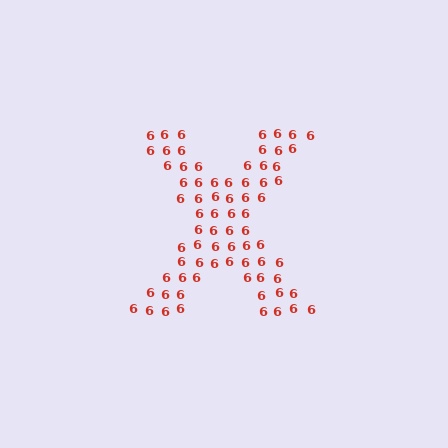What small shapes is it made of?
It is made of small digit 6's.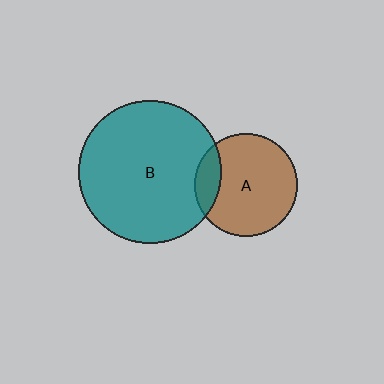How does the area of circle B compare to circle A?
Approximately 1.9 times.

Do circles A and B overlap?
Yes.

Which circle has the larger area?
Circle B (teal).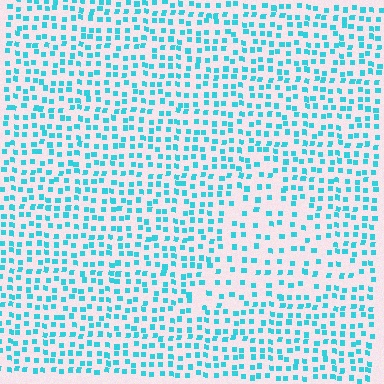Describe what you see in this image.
The image contains small cyan elements arranged at two different densities. A triangle-shaped region is visible where the elements are less densely packed than the surrounding area.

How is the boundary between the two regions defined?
The boundary is defined by a change in element density (approximately 1.8x ratio). All elements are the same color, size, and shape.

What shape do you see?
I see a triangle.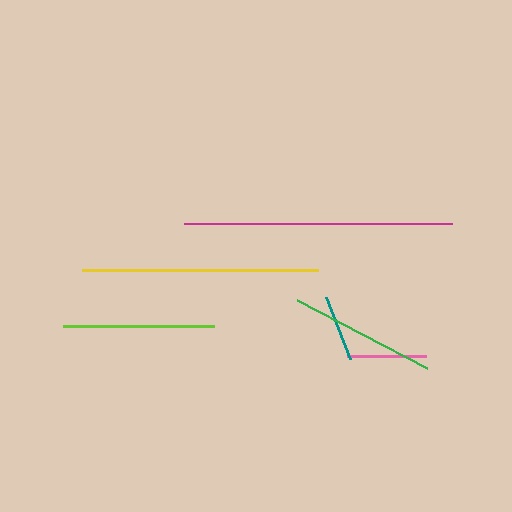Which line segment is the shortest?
The teal line is the shortest at approximately 66 pixels.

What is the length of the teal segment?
The teal segment is approximately 66 pixels long.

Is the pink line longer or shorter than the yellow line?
The yellow line is longer than the pink line.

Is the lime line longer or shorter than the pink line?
The lime line is longer than the pink line.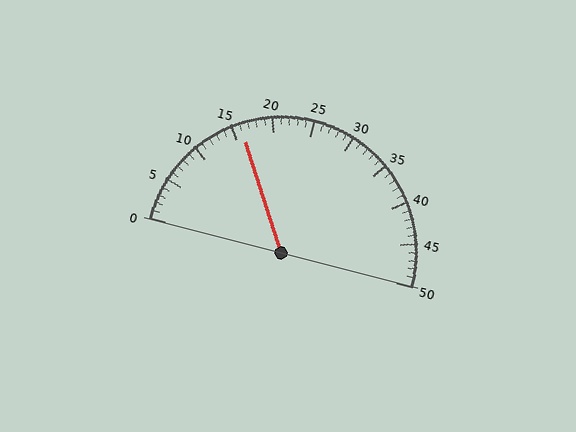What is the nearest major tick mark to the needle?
The nearest major tick mark is 15.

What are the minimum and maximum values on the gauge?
The gauge ranges from 0 to 50.